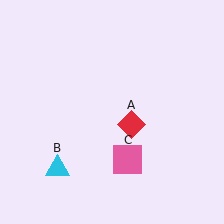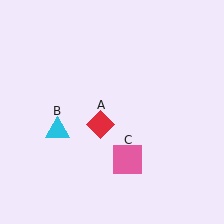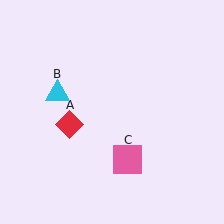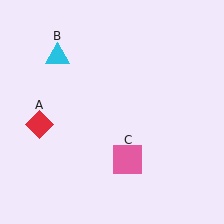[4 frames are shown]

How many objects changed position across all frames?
2 objects changed position: red diamond (object A), cyan triangle (object B).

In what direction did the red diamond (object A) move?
The red diamond (object A) moved left.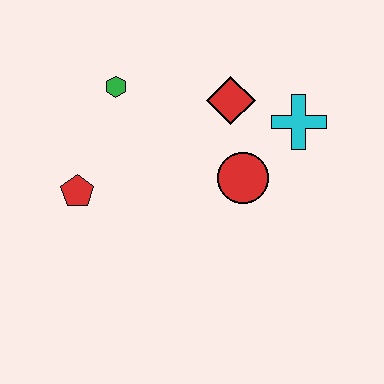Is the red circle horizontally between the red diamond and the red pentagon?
No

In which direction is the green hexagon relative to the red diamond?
The green hexagon is to the left of the red diamond.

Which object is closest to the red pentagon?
The green hexagon is closest to the red pentagon.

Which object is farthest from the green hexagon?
The cyan cross is farthest from the green hexagon.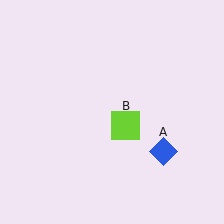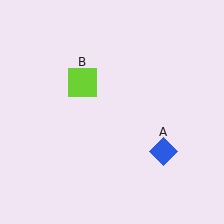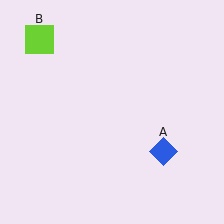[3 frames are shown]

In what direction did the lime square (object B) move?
The lime square (object B) moved up and to the left.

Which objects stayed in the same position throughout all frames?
Blue diamond (object A) remained stationary.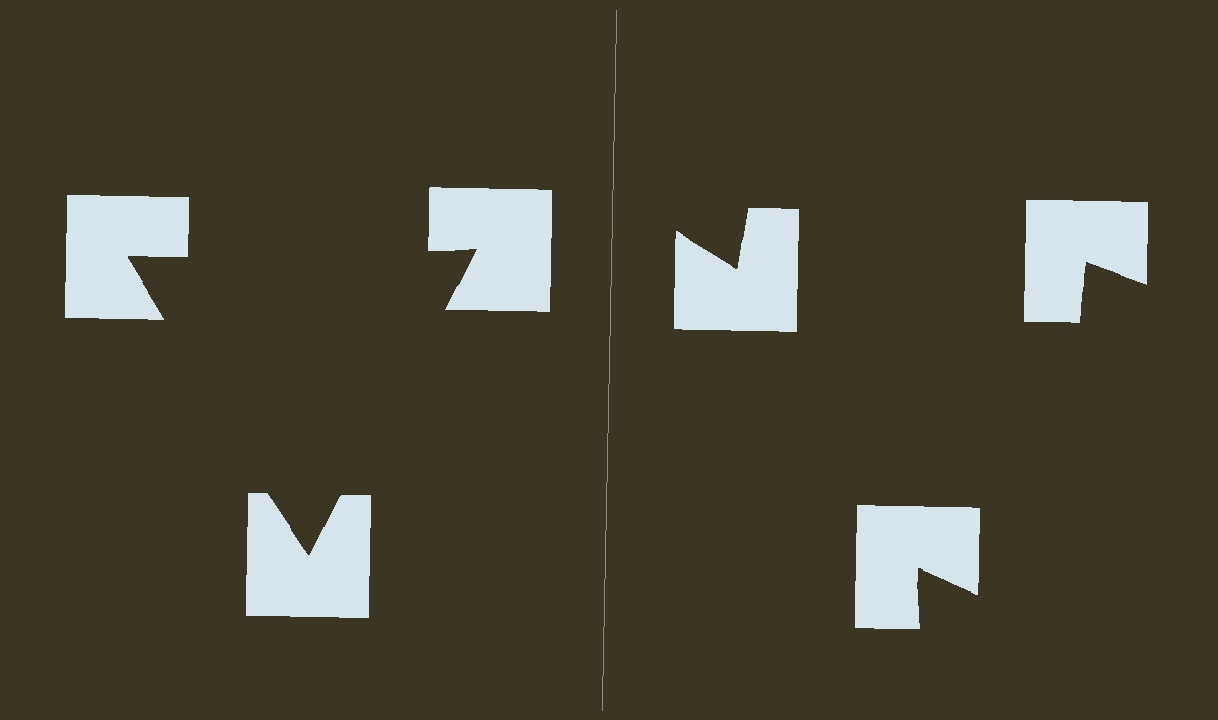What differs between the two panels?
The notched squares are positioned identically on both sides; only the wedge orientations differ. On the left they align to a triangle; on the right they are misaligned.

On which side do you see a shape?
An illusory triangle appears on the left side. On the right side the wedge cuts are rotated, so no coherent shape forms.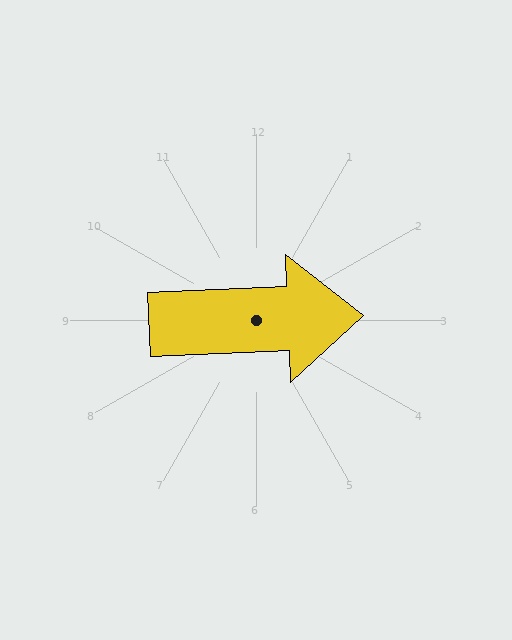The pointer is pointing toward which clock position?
Roughly 3 o'clock.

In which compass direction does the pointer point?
East.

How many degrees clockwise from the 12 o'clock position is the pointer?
Approximately 88 degrees.